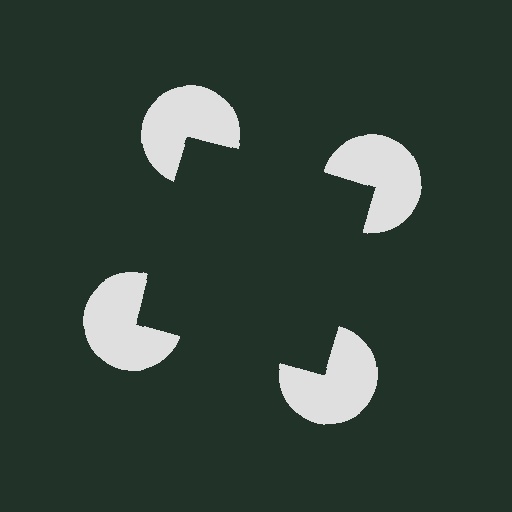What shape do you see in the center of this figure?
An illusory square — its edges are inferred from the aligned wedge cuts in the pac-man discs, not physically drawn.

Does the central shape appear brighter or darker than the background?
It typically appears slightly darker than the background, even though no actual brightness change is drawn.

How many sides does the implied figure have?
4 sides.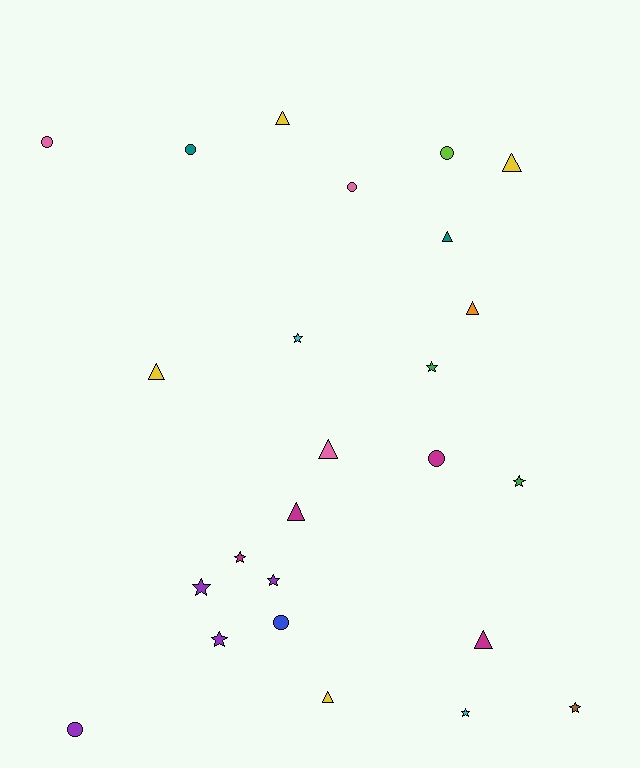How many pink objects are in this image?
There are 3 pink objects.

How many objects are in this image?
There are 25 objects.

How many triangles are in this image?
There are 9 triangles.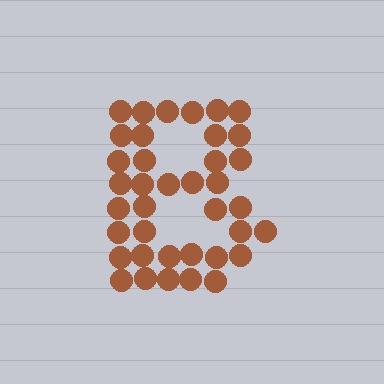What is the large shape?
The large shape is the letter B.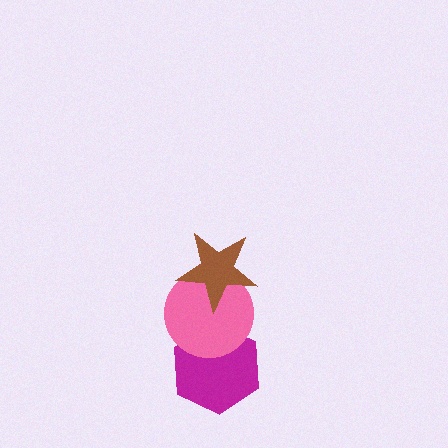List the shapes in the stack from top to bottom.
From top to bottom: the brown star, the pink circle, the magenta hexagon.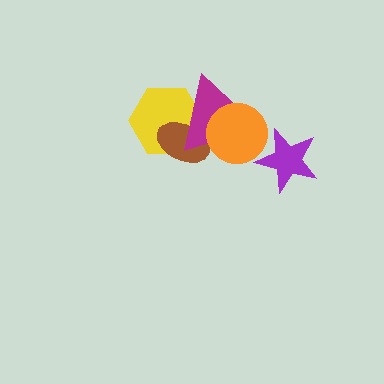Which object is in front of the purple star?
The orange circle is in front of the purple star.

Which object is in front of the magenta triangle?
The orange circle is in front of the magenta triangle.